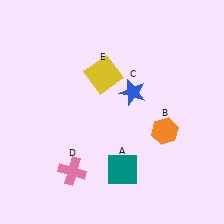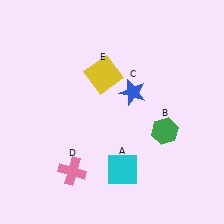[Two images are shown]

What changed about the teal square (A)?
In Image 1, A is teal. In Image 2, it changed to cyan.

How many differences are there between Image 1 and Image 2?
There are 2 differences between the two images.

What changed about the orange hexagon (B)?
In Image 1, B is orange. In Image 2, it changed to green.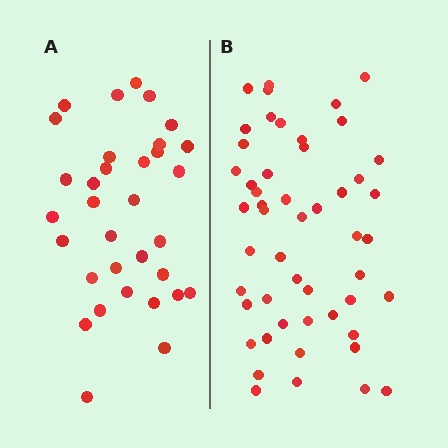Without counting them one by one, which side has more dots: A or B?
Region B (the right region) has more dots.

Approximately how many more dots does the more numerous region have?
Region B has approximately 20 more dots than region A.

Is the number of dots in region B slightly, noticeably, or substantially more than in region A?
Region B has substantially more. The ratio is roughly 1.5 to 1.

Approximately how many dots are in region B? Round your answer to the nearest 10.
About 50 dots. (The exact count is 51, which rounds to 50.)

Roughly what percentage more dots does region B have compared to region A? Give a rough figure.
About 55% more.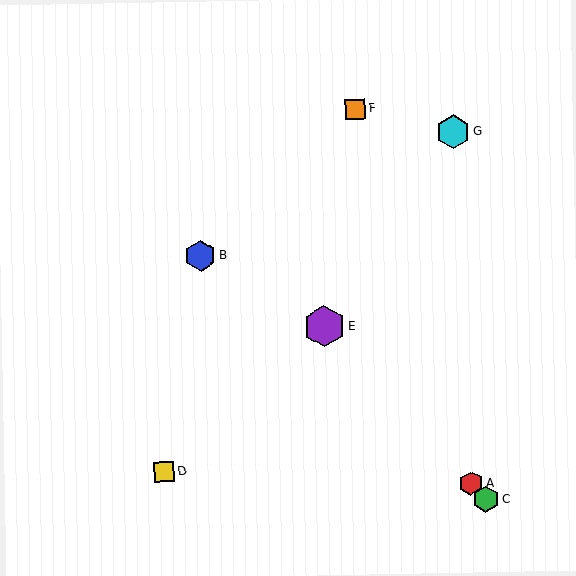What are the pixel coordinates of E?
Object E is at (324, 326).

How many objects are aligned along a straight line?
3 objects (A, C, E) are aligned along a straight line.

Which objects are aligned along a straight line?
Objects A, C, E are aligned along a straight line.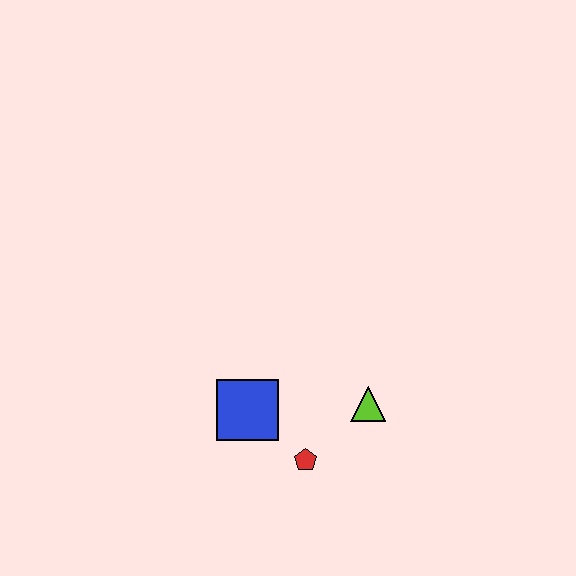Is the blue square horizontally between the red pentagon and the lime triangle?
No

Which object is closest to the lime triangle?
The red pentagon is closest to the lime triangle.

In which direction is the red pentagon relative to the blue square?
The red pentagon is to the right of the blue square.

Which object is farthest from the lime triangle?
The blue square is farthest from the lime triangle.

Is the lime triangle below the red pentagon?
No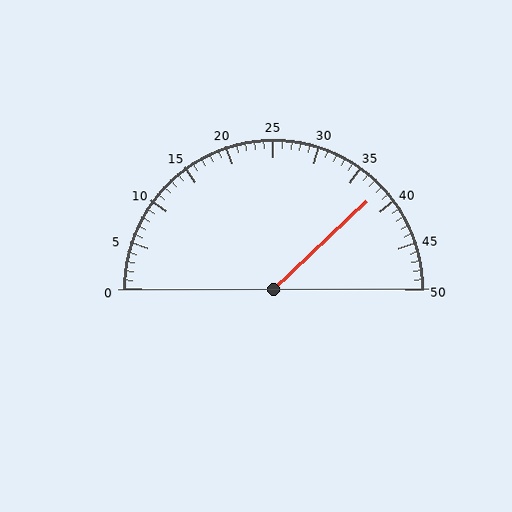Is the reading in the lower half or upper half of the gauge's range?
The reading is in the upper half of the range (0 to 50).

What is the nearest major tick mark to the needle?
The nearest major tick mark is 40.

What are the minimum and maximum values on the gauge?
The gauge ranges from 0 to 50.